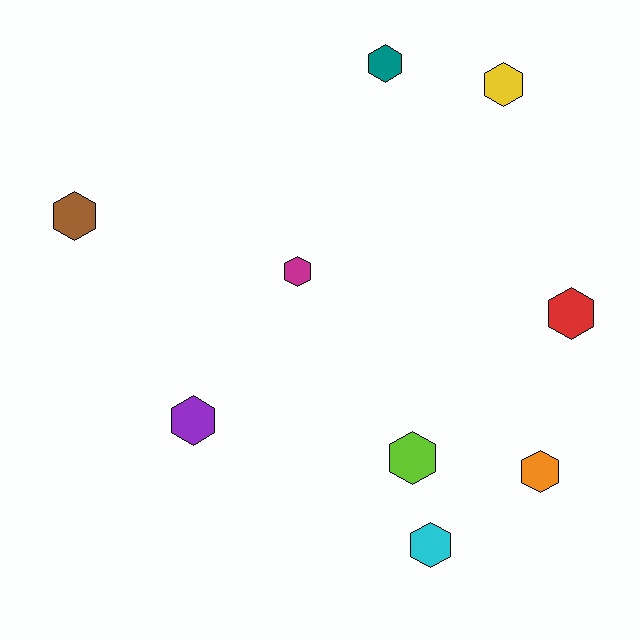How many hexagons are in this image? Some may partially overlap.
There are 9 hexagons.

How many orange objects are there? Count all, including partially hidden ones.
There is 1 orange object.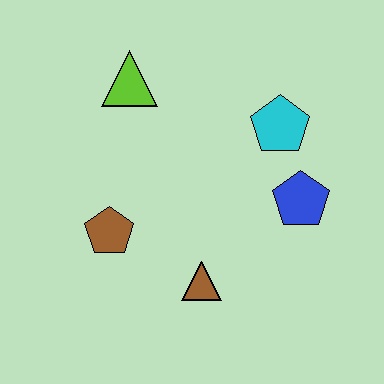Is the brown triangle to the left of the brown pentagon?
No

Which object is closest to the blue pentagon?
The cyan pentagon is closest to the blue pentagon.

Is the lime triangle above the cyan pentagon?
Yes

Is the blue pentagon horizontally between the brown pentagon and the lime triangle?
No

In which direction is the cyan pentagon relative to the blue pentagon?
The cyan pentagon is above the blue pentagon.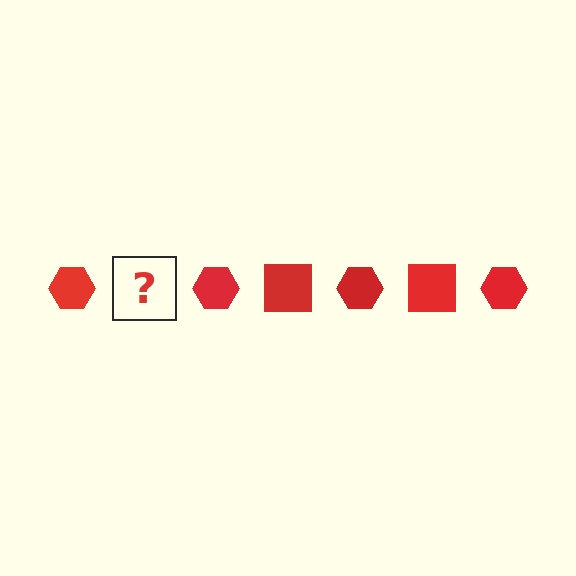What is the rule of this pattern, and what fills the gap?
The rule is that the pattern cycles through hexagon, square shapes in red. The gap should be filled with a red square.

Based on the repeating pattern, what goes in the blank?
The blank should be a red square.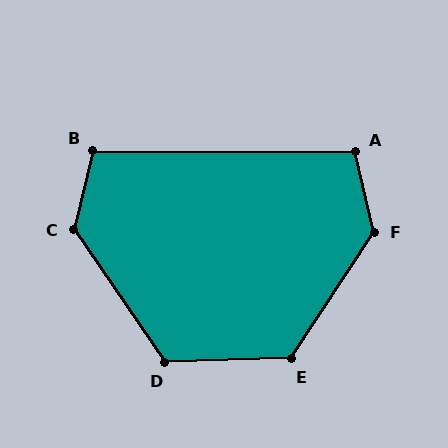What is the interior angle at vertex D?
Approximately 123 degrees (obtuse).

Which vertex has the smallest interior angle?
A, at approximately 103 degrees.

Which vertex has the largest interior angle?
F, at approximately 134 degrees.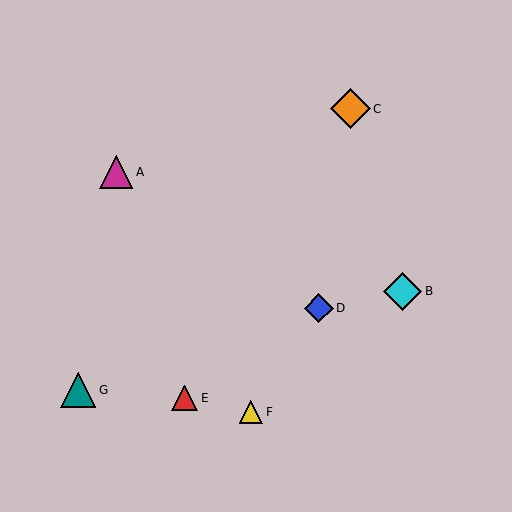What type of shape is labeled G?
Shape G is a teal triangle.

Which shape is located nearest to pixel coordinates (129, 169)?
The magenta triangle (labeled A) at (116, 172) is nearest to that location.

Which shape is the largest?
The orange diamond (labeled C) is the largest.